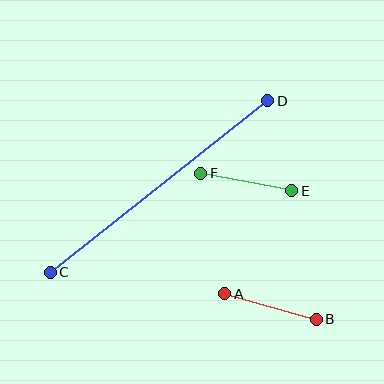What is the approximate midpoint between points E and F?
The midpoint is at approximately (246, 182) pixels.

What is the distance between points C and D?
The distance is approximately 277 pixels.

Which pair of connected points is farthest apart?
Points C and D are farthest apart.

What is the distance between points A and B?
The distance is approximately 95 pixels.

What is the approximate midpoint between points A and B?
The midpoint is at approximately (271, 307) pixels.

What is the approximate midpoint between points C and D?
The midpoint is at approximately (159, 186) pixels.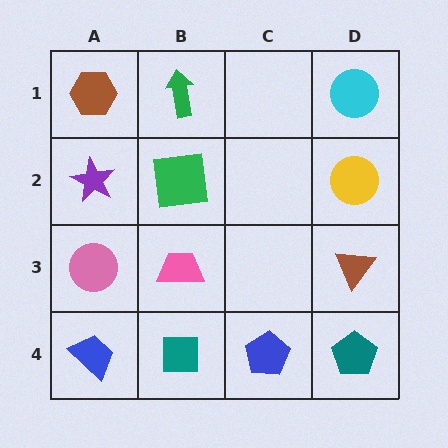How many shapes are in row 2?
3 shapes.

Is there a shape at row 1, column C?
No, that cell is empty.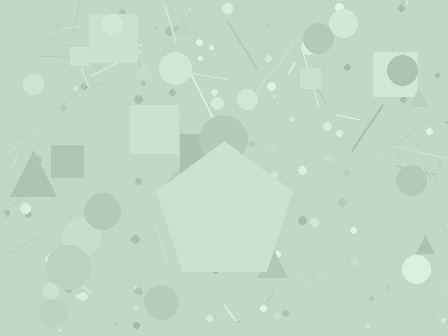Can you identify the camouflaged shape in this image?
The camouflaged shape is a pentagon.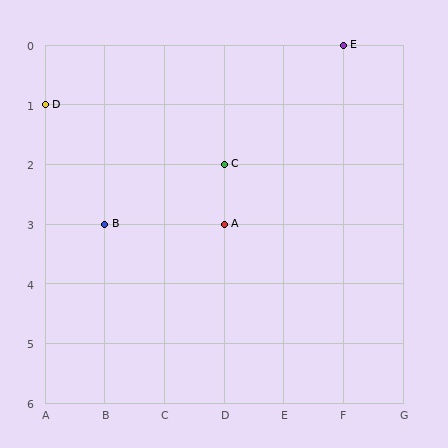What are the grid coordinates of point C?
Point C is at grid coordinates (D, 2).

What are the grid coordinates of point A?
Point A is at grid coordinates (D, 3).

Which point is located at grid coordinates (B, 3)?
Point B is at (B, 3).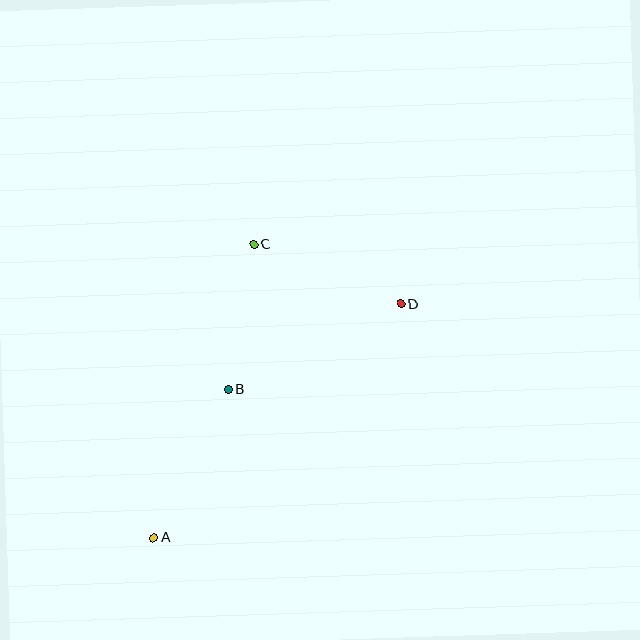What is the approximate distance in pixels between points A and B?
The distance between A and B is approximately 166 pixels.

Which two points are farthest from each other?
Points A and D are farthest from each other.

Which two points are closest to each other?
Points B and C are closest to each other.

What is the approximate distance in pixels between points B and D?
The distance between B and D is approximately 192 pixels.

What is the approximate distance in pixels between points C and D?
The distance between C and D is approximately 158 pixels.